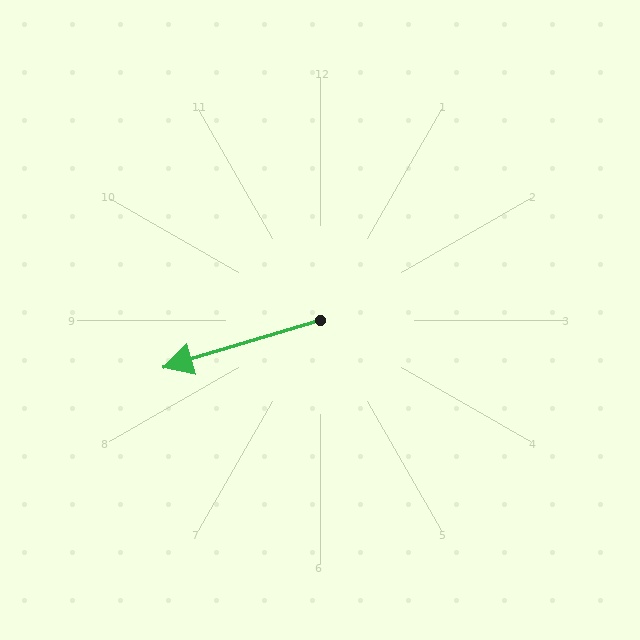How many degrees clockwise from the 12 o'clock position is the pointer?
Approximately 253 degrees.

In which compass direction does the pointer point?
West.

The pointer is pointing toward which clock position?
Roughly 8 o'clock.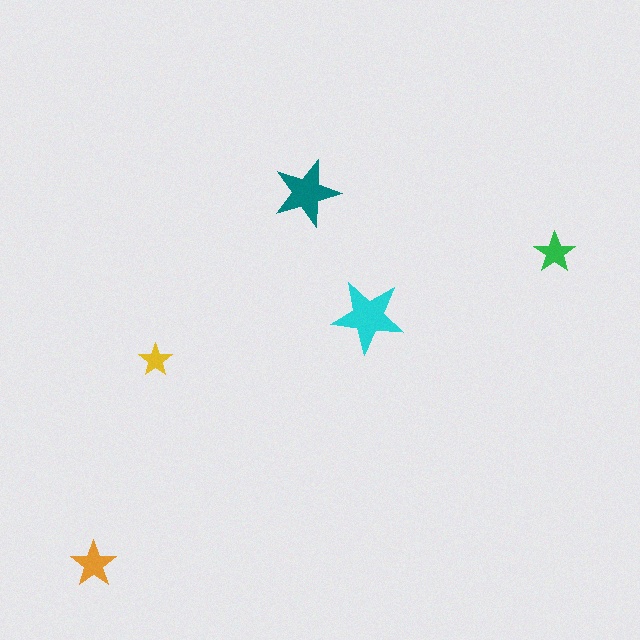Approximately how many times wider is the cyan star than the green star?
About 2 times wider.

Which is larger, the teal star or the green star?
The teal one.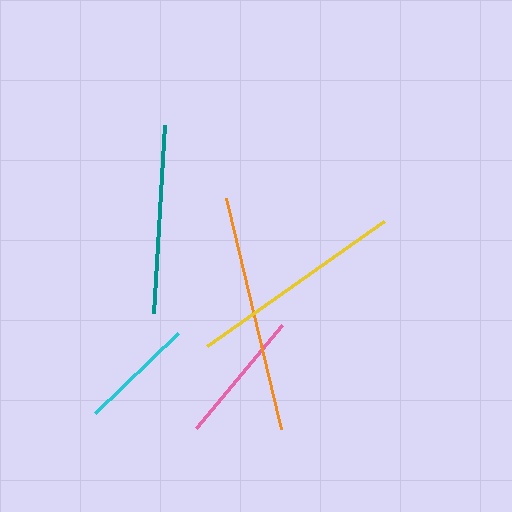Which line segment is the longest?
The orange line is the longest at approximately 238 pixels.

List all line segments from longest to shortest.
From longest to shortest: orange, yellow, teal, pink, cyan.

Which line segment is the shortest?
The cyan line is the shortest at approximately 115 pixels.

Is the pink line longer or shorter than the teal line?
The teal line is longer than the pink line.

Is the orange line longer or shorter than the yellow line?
The orange line is longer than the yellow line.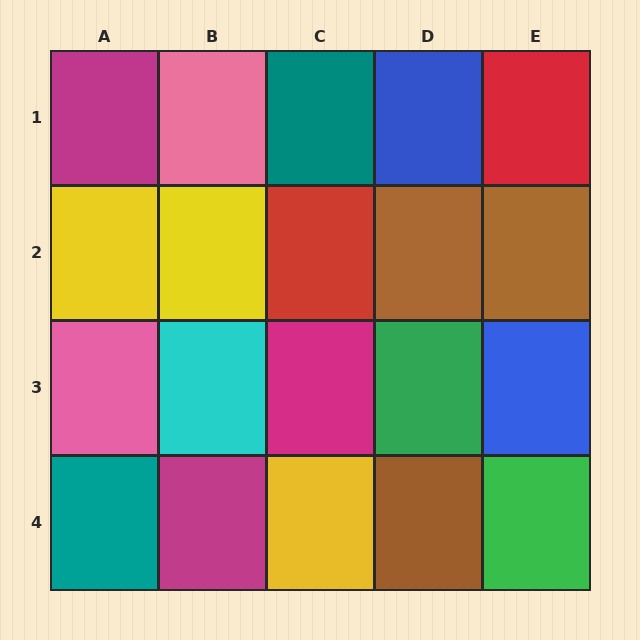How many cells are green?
2 cells are green.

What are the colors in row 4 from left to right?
Teal, magenta, yellow, brown, green.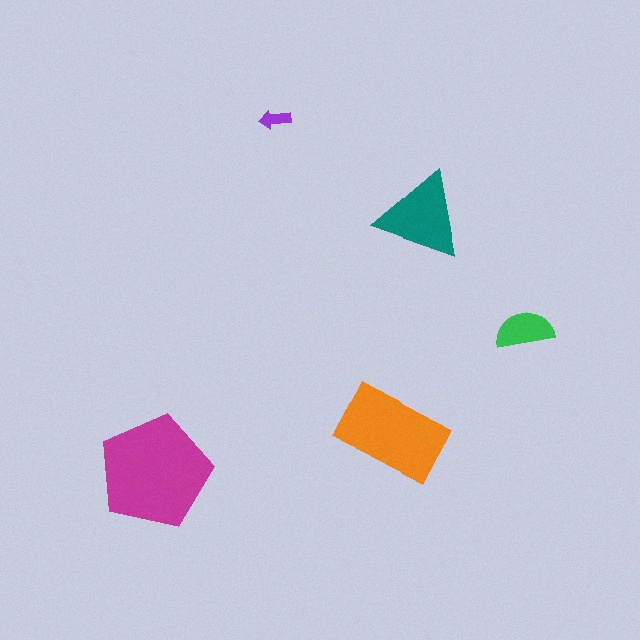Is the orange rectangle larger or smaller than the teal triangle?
Larger.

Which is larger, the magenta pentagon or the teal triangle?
The magenta pentagon.